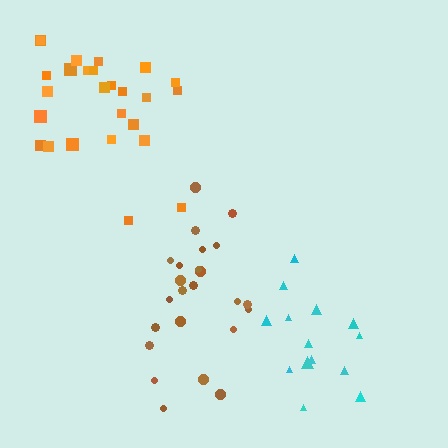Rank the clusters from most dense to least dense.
cyan, brown, orange.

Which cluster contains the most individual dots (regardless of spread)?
Orange (26).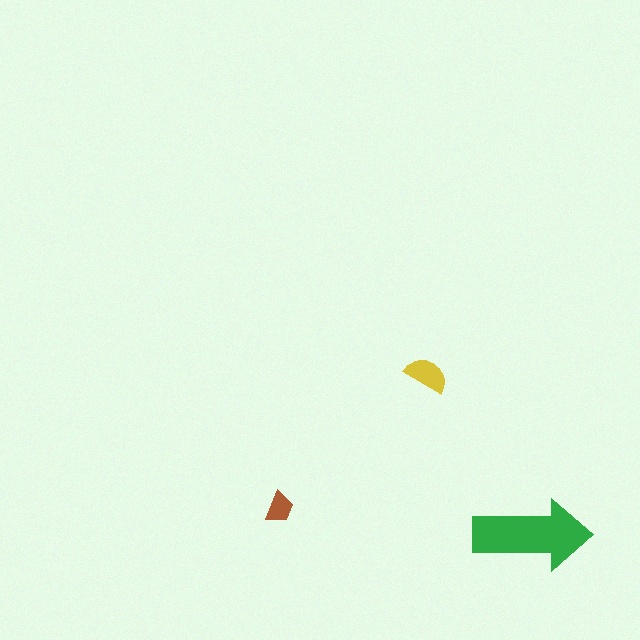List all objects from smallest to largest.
The brown trapezoid, the yellow semicircle, the green arrow.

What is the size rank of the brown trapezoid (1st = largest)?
3rd.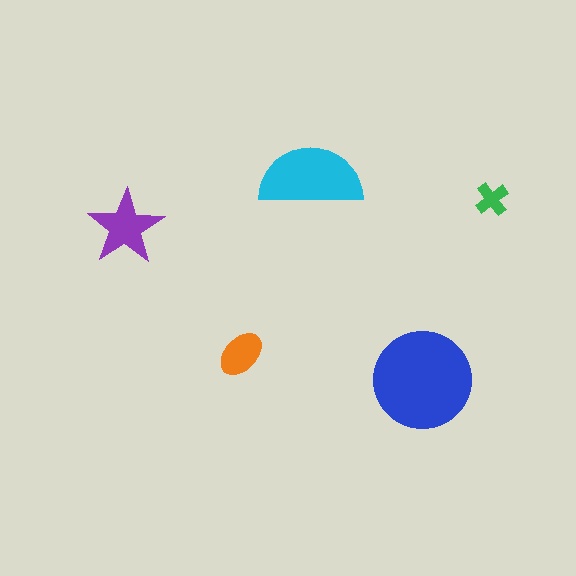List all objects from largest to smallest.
The blue circle, the cyan semicircle, the purple star, the orange ellipse, the green cross.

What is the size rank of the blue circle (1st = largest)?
1st.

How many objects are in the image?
There are 5 objects in the image.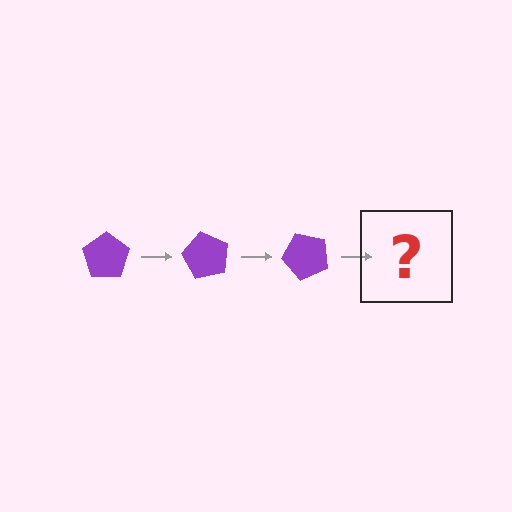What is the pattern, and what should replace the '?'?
The pattern is that the pentagon rotates 60 degrees each step. The '?' should be a purple pentagon rotated 180 degrees.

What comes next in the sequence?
The next element should be a purple pentagon rotated 180 degrees.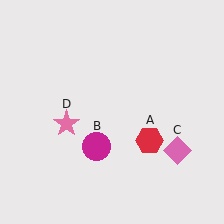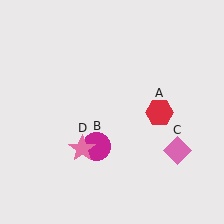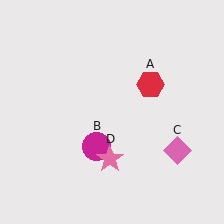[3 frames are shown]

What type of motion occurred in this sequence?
The red hexagon (object A), pink star (object D) rotated counterclockwise around the center of the scene.